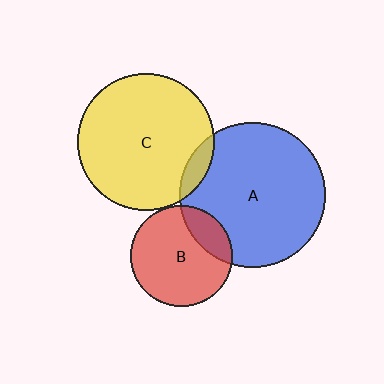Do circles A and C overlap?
Yes.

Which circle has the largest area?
Circle A (blue).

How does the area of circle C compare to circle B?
Approximately 1.8 times.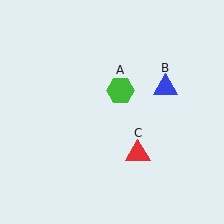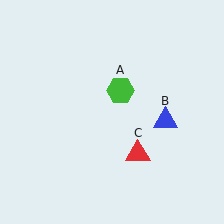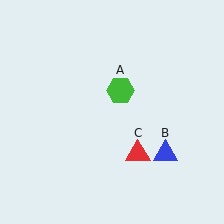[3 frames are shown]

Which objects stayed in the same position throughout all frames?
Green hexagon (object A) and red triangle (object C) remained stationary.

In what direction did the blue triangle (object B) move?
The blue triangle (object B) moved down.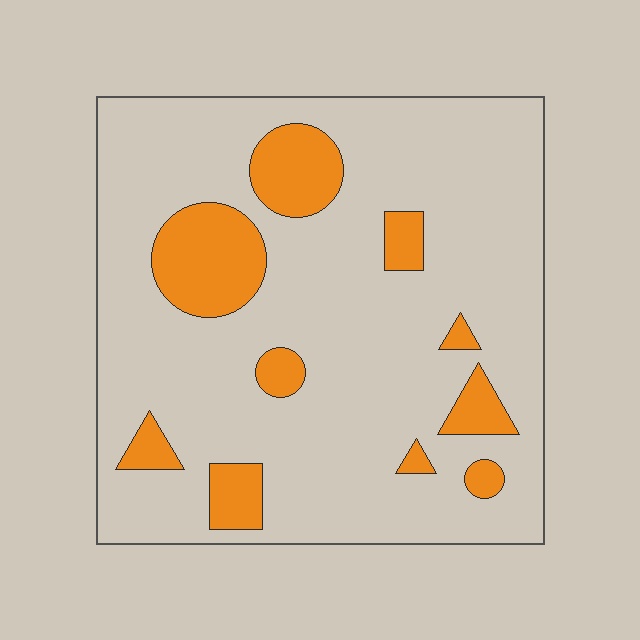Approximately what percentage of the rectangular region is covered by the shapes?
Approximately 15%.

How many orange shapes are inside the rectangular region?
10.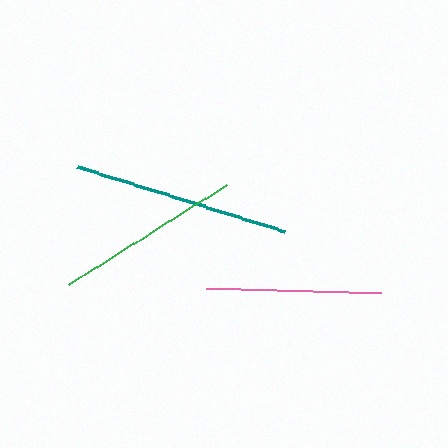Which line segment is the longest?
The teal line is the longest at approximately 218 pixels.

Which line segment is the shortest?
The pink line is the shortest at approximately 175 pixels.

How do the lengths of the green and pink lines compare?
The green and pink lines are approximately the same length.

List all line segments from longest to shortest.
From longest to shortest: teal, green, pink.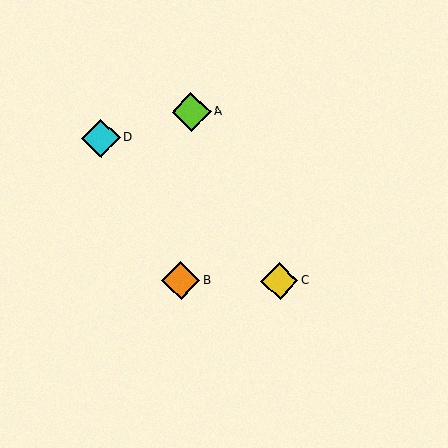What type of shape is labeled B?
Shape B is an orange diamond.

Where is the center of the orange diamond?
The center of the orange diamond is at (181, 281).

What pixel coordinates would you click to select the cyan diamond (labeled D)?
Click at (101, 138) to select the cyan diamond D.